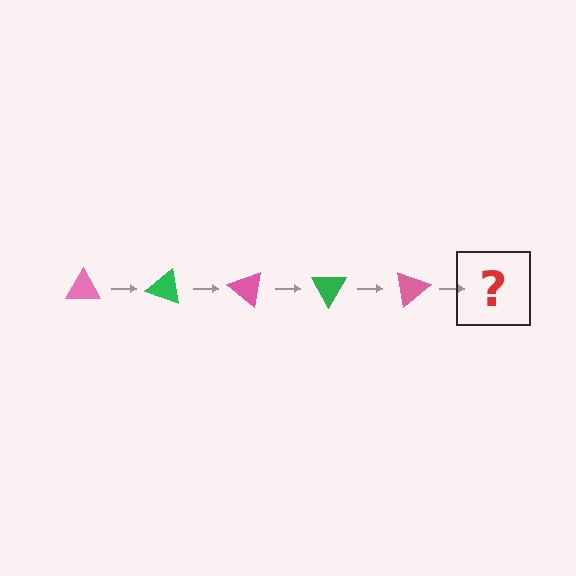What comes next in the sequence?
The next element should be a green triangle, rotated 100 degrees from the start.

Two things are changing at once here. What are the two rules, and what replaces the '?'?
The two rules are that it rotates 20 degrees each step and the color cycles through pink and green. The '?' should be a green triangle, rotated 100 degrees from the start.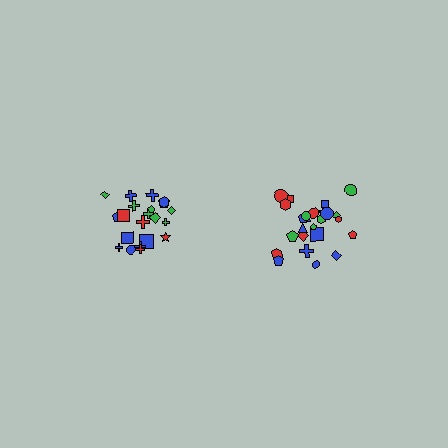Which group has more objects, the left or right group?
The right group.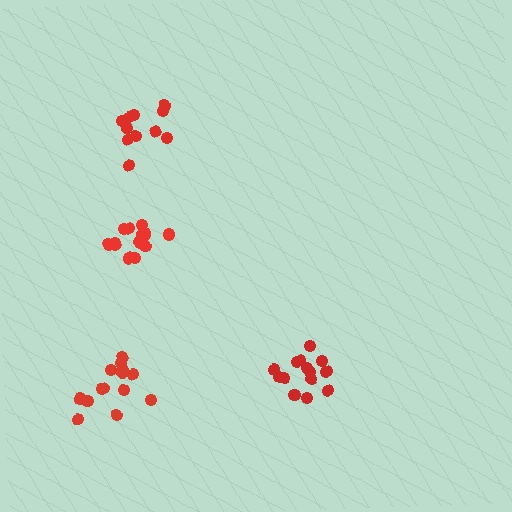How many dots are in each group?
Group 1: 14 dots, Group 2: 11 dots, Group 3: 14 dots, Group 4: 15 dots (54 total).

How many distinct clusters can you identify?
There are 4 distinct clusters.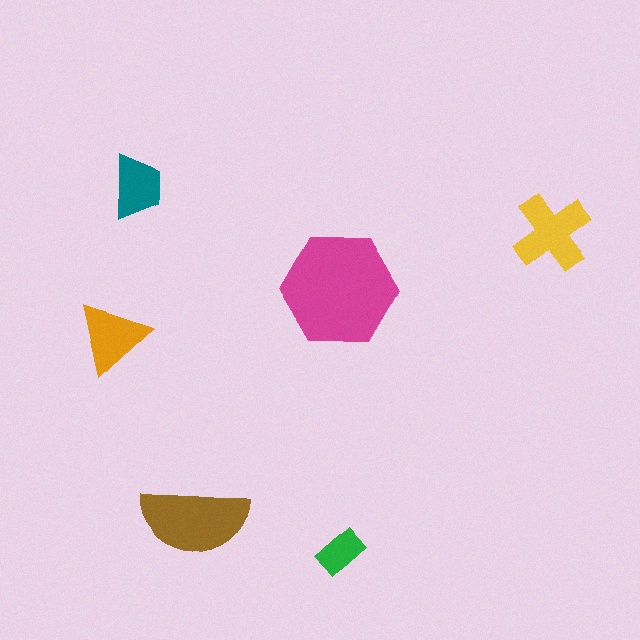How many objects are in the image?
There are 6 objects in the image.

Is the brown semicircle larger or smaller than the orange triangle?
Larger.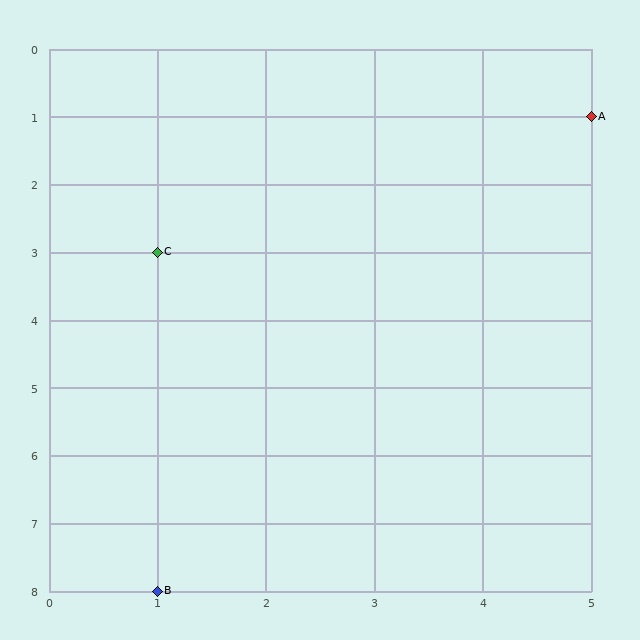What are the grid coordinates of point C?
Point C is at grid coordinates (1, 3).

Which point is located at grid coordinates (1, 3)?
Point C is at (1, 3).